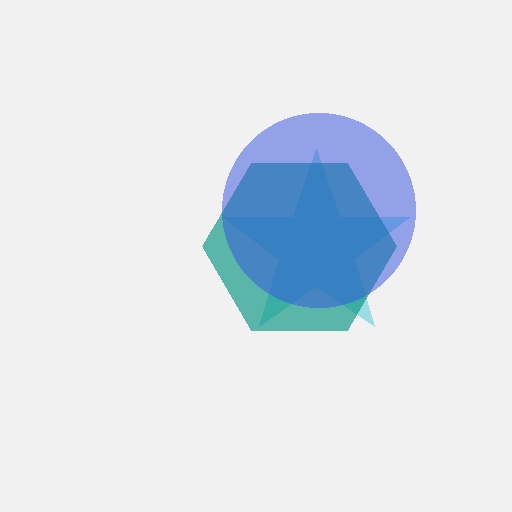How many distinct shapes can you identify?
There are 3 distinct shapes: a cyan star, a teal hexagon, a blue circle.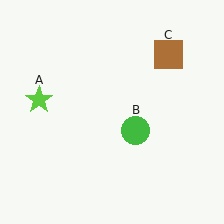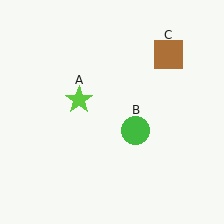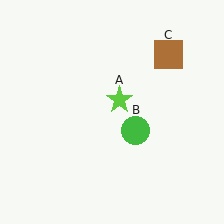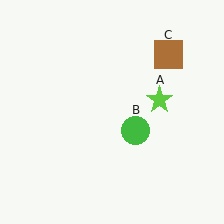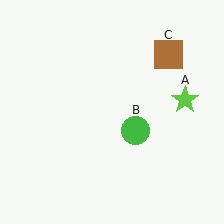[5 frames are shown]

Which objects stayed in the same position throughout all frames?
Green circle (object B) and brown square (object C) remained stationary.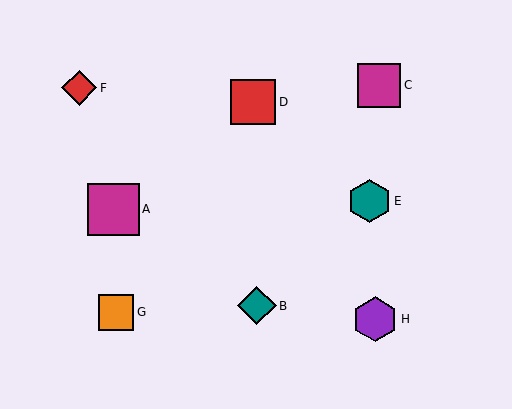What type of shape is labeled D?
Shape D is a red square.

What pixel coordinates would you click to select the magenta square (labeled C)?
Click at (379, 85) to select the magenta square C.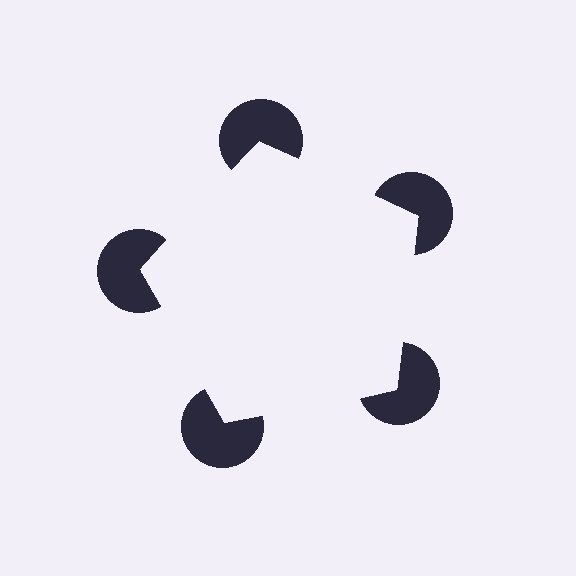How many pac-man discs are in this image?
There are 5 — one at each vertex of the illusory pentagon.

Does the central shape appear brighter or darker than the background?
It typically appears slightly brighter than the background, even though no actual brightness change is drawn.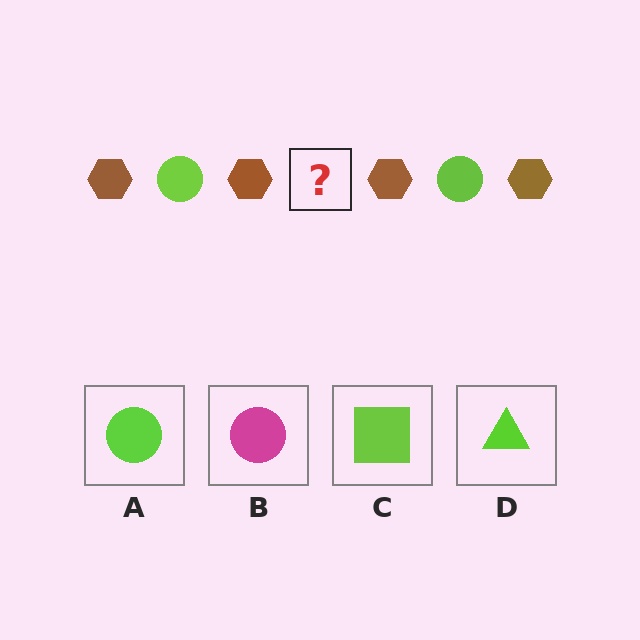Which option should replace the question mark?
Option A.